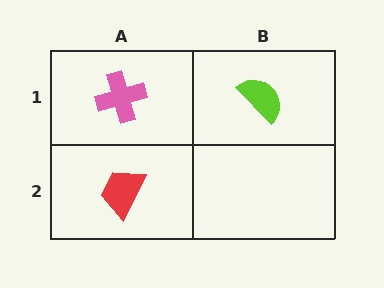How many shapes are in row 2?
1 shape.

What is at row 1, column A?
A pink cross.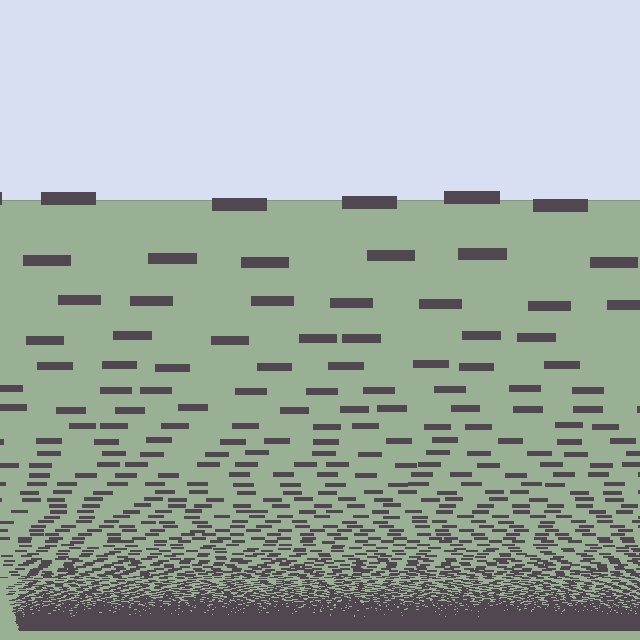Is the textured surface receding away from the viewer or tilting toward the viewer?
The surface appears to tilt toward the viewer. Texture elements get larger and sparser toward the top.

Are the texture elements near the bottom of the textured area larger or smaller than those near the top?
Smaller. The gradient is inverted — elements near the bottom are smaller and denser.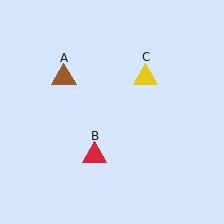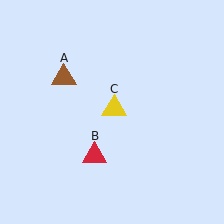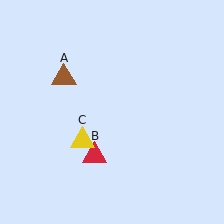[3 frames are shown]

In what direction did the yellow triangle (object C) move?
The yellow triangle (object C) moved down and to the left.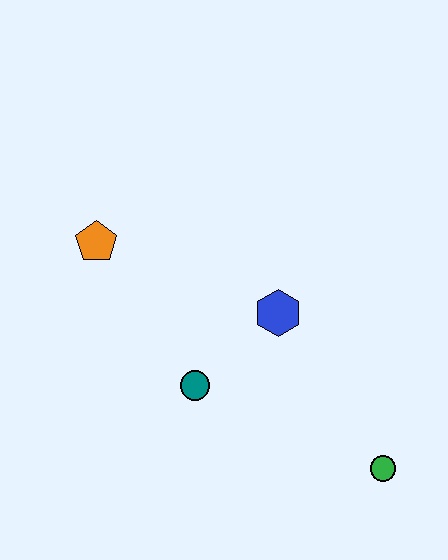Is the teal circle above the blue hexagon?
No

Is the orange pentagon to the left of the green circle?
Yes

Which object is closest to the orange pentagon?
The teal circle is closest to the orange pentagon.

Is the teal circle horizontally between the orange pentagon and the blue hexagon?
Yes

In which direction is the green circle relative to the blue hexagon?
The green circle is below the blue hexagon.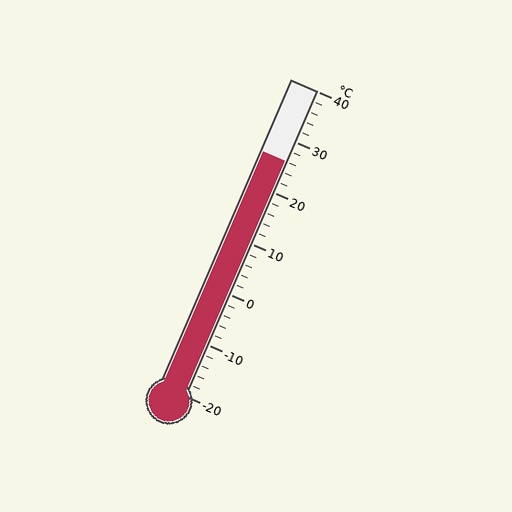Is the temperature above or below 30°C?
The temperature is below 30°C.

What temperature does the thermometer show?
The thermometer shows approximately 26°C.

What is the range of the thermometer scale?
The thermometer scale ranges from -20°C to 40°C.